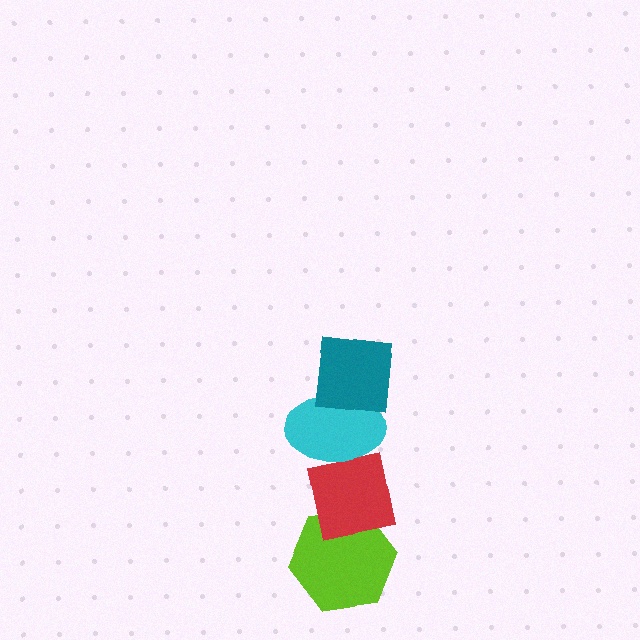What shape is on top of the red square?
The cyan ellipse is on top of the red square.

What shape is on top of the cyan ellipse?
The teal square is on top of the cyan ellipse.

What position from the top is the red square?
The red square is 3rd from the top.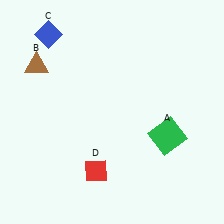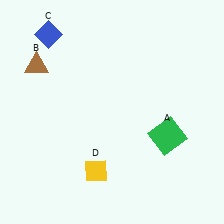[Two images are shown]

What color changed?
The diamond (D) changed from red in Image 1 to yellow in Image 2.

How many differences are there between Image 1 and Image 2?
There is 1 difference between the two images.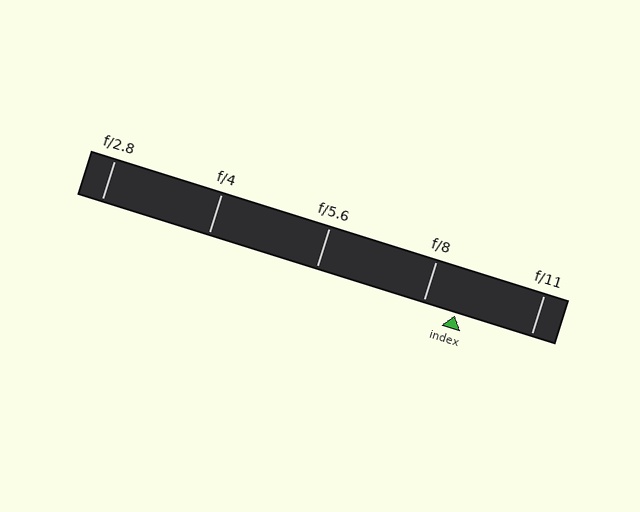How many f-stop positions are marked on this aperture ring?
There are 5 f-stop positions marked.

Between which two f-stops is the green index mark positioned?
The index mark is between f/8 and f/11.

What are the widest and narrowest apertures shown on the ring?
The widest aperture shown is f/2.8 and the narrowest is f/11.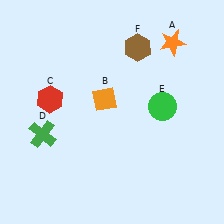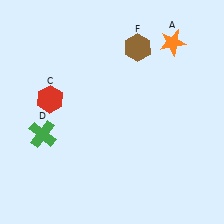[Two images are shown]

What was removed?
The green circle (E), the orange diamond (B) were removed in Image 2.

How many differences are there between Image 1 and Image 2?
There are 2 differences between the two images.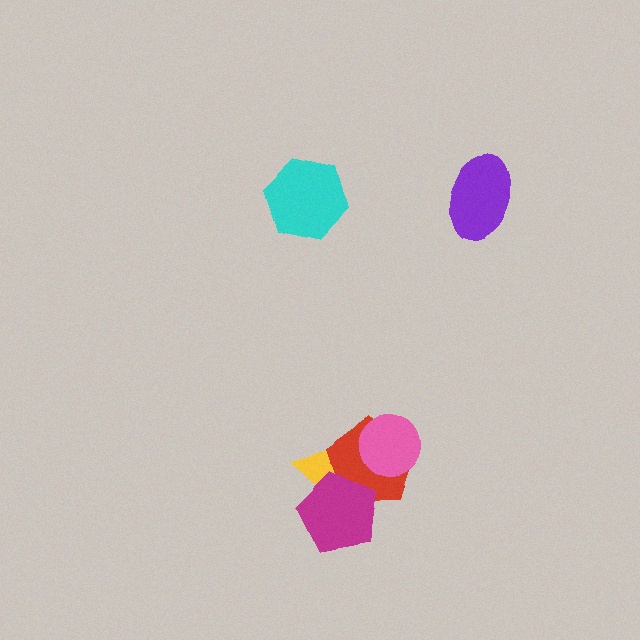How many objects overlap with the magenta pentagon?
2 objects overlap with the magenta pentagon.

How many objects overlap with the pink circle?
1 object overlaps with the pink circle.